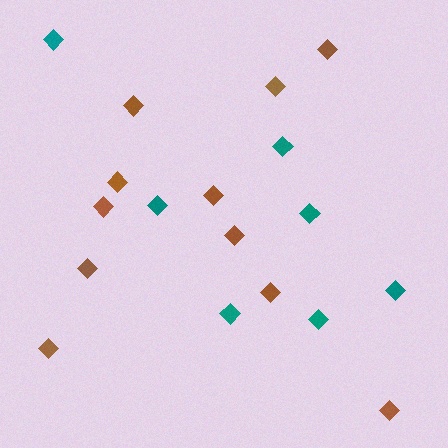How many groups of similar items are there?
There are 2 groups: one group of brown diamonds (11) and one group of teal diamonds (7).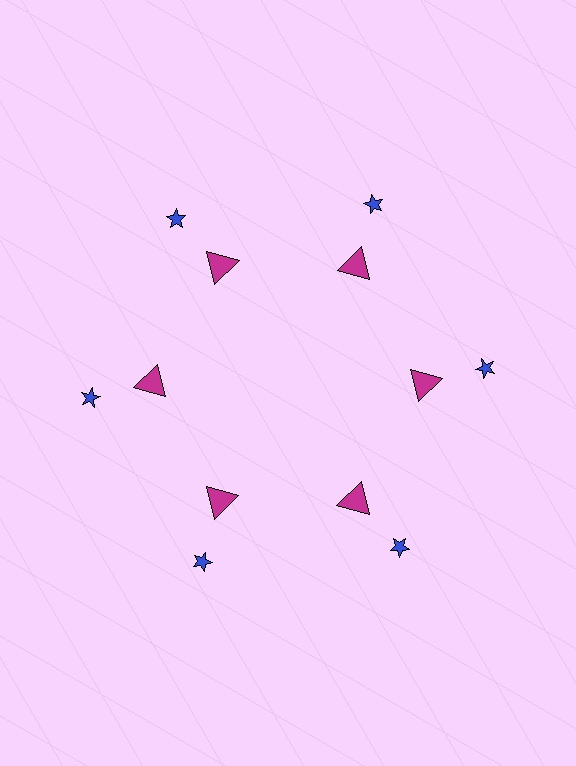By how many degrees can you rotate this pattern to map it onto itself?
The pattern maps onto itself every 60 degrees of rotation.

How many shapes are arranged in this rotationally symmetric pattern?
There are 12 shapes, arranged in 6 groups of 2.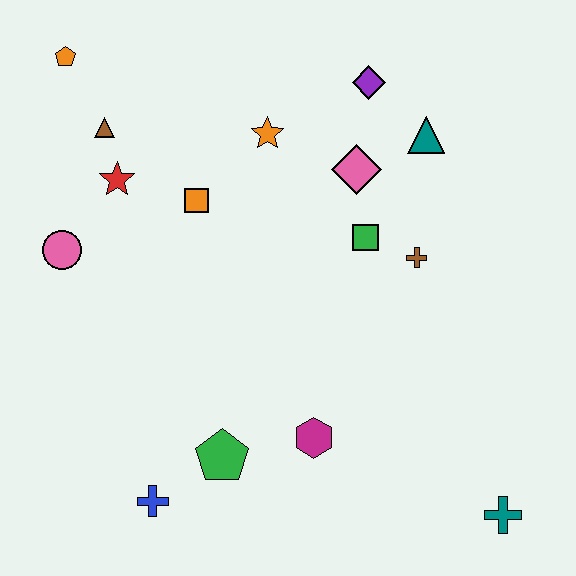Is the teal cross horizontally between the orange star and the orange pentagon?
No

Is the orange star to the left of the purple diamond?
Yes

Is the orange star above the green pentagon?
Yes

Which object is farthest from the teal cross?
The orange pentagon is farthest from the teal cross.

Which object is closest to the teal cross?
The magenta hexagon is closest to the teal cross.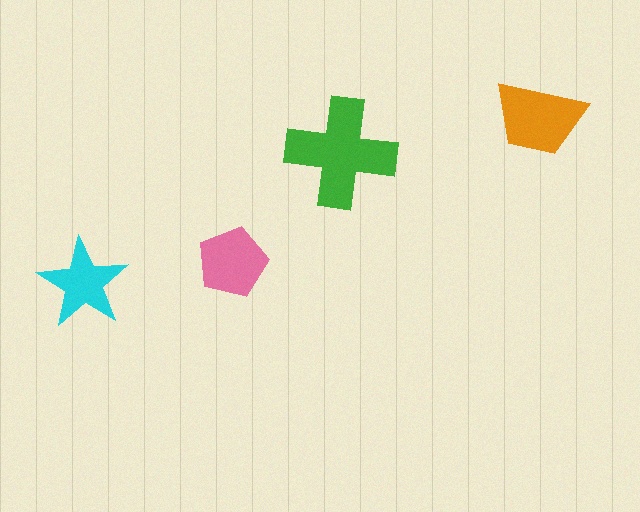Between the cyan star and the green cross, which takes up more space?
The green cross.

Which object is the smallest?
The cyan star.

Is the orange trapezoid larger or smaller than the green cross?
Smaller.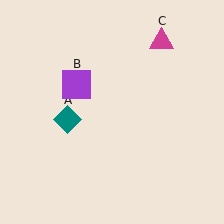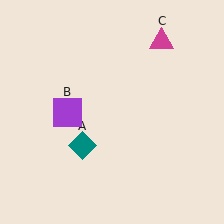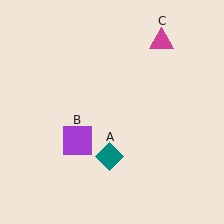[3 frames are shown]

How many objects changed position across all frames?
2 objects changed position: teal diamond (object A), purple square (object B).